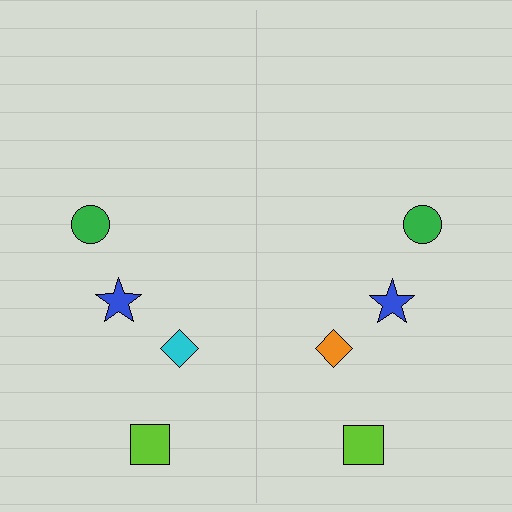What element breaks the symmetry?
The orange diamond on the right side breaks the symmetry — its mirror counterpart is cyan.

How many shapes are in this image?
There are 8 shapes in this image.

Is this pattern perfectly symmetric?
No, the pattern is not perfectly symmetric. The orange diamond on the right side breaks the symmetry — its mirror counterpart is cyan.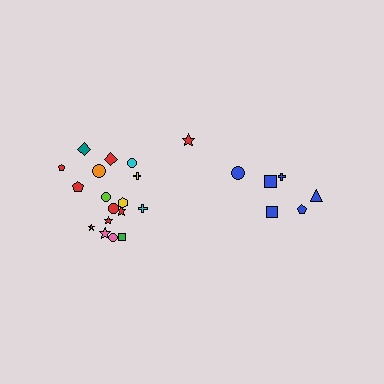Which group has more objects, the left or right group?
The left group.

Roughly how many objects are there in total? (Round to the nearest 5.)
Roughly 25 objects in total.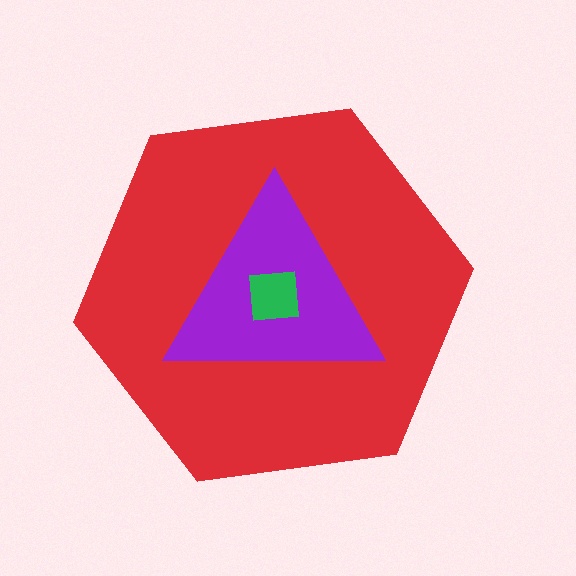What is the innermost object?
The green square.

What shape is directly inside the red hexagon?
The purple triangle.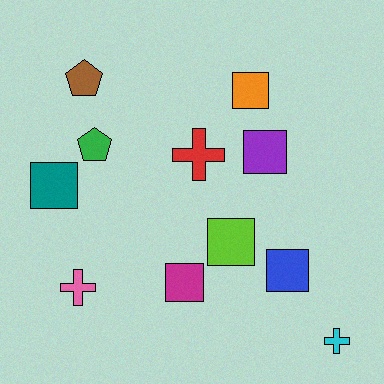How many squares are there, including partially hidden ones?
There are 6 squares.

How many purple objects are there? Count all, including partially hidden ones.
There is 1 purple object.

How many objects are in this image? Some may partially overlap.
There are 11 objects.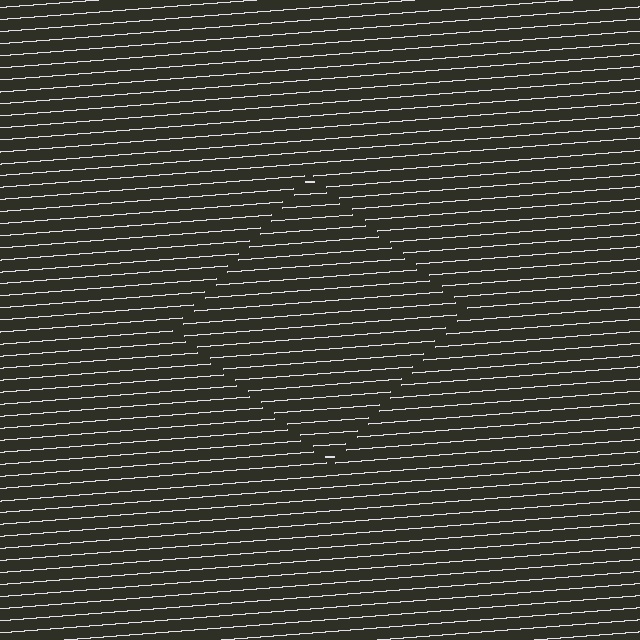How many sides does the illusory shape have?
4 sides — the line-ends trace a square.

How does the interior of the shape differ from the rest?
The interior of the shape contains the same grating, shifted by half a period — the contour is defined by the phase discontinuity where line-ends from the inner and outer gratings abut.